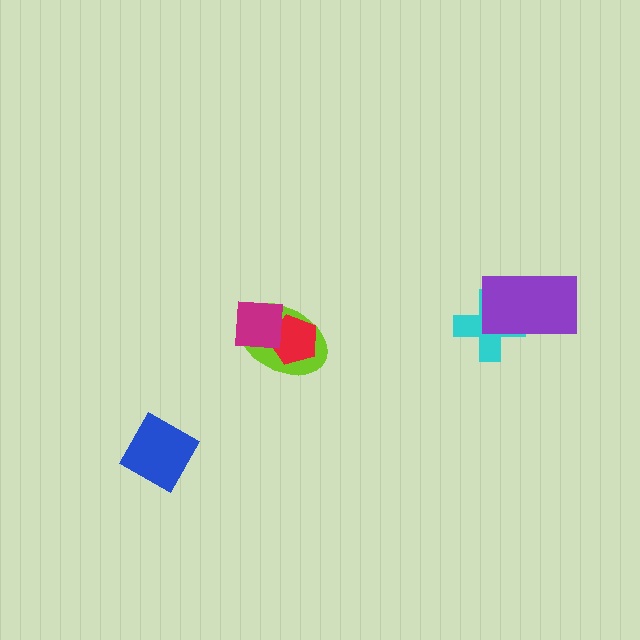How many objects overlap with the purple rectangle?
1 object overlaps with the purple rectangle.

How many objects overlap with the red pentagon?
2 objects overlap with the red pentagon.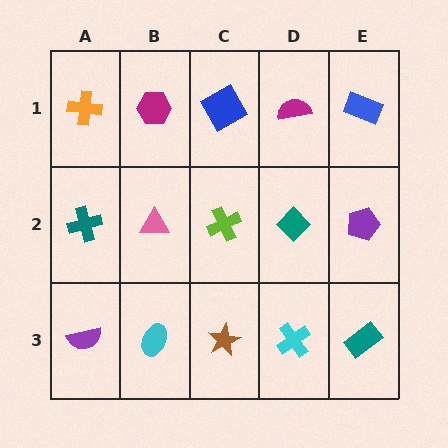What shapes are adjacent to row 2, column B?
A magenta hexagon (row 1, column B), a cyan ellipse (row 3, column B), a teal cross (row 2, column A), a lime cross (row 2, column C).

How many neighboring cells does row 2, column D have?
4.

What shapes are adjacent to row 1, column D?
A teal diamond (row 2, column D), a blue diamond (row 1, column C), a blue rectangle (row 1, column E).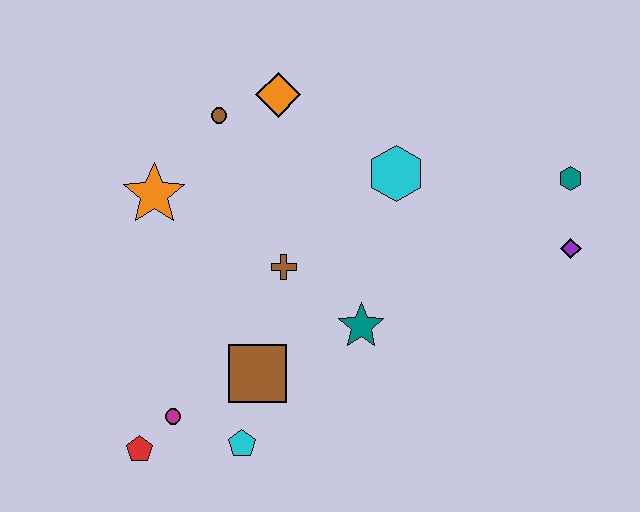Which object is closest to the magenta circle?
The red pentagon is closest to the magenta circle.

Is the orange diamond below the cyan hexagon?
No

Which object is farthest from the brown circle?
The purple diamond is farthest from the brown circle.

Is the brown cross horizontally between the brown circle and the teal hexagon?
Yes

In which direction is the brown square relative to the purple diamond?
The brown square is to the left of the purple diamond.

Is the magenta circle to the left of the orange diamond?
Yes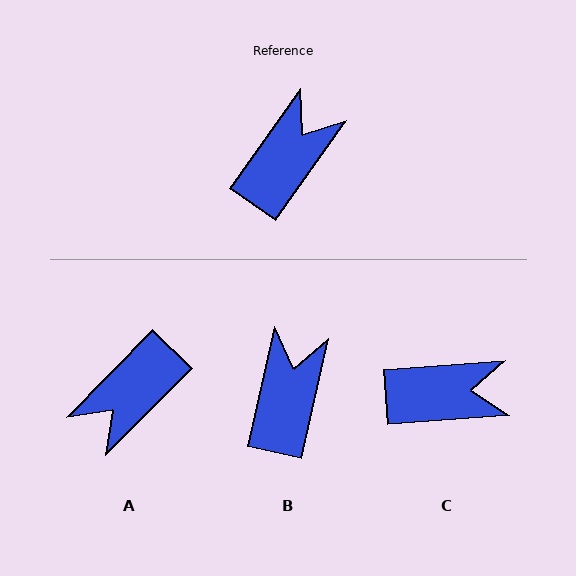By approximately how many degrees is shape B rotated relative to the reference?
Approximately 22 degrees counter-clockwise.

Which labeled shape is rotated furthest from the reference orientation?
A, about 171 degrees away.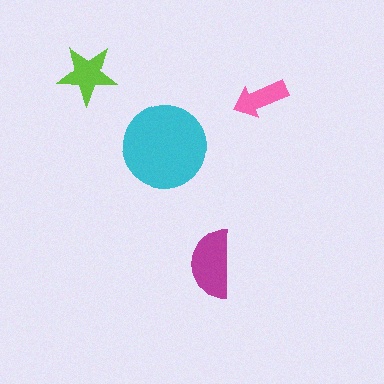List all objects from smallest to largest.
The pink arrow, the lime star, the magenta semicircle, the cyan circle.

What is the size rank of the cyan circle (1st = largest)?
1st.